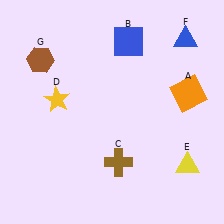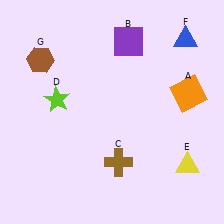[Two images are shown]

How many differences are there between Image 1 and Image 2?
There are 2 differences between the two images.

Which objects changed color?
B changed from blue to purple. D changed from yellow to lime.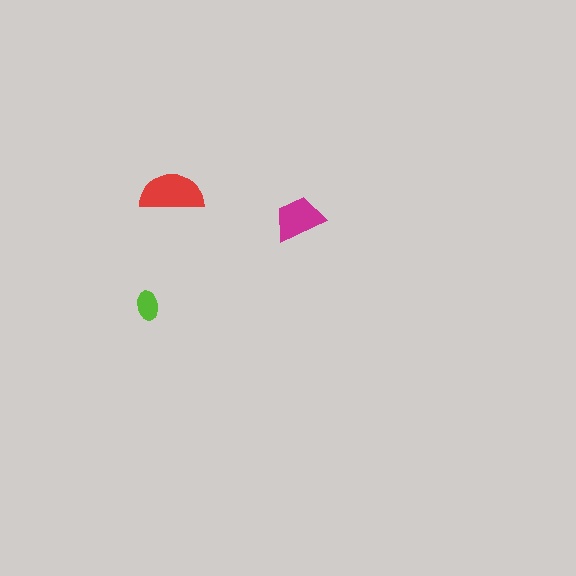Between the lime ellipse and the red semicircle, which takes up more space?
The red semicircle.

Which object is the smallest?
The lime ellipse.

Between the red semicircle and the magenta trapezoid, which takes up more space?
The red semicircle.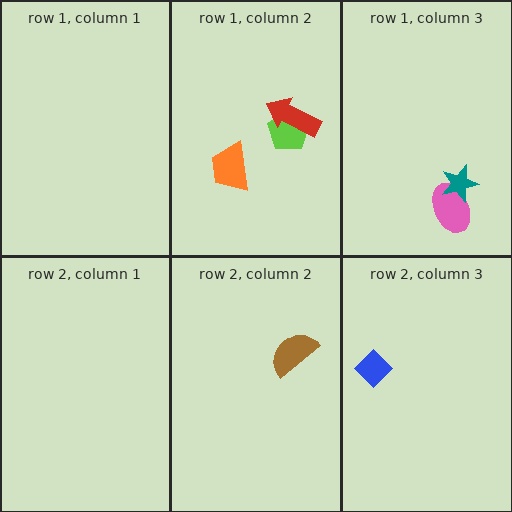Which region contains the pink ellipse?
The row 1, column 3 region.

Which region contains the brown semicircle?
The row 2, column 2 region.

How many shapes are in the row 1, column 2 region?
3.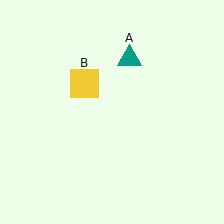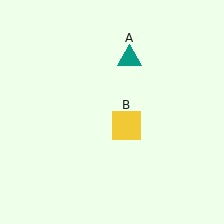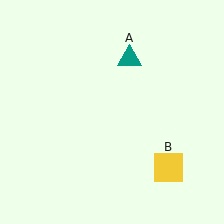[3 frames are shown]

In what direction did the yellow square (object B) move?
The yellow square (object B) moved down and to the right.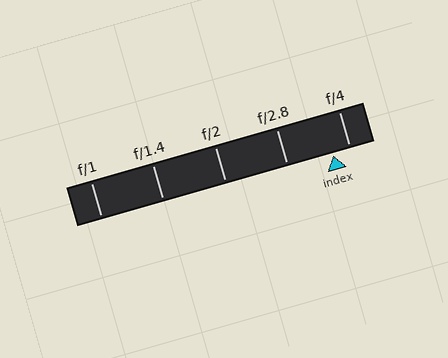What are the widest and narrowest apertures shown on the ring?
The widest aperture shown is f/1 and the narrowest is f/4.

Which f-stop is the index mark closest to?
The index mark is closest to f/4.